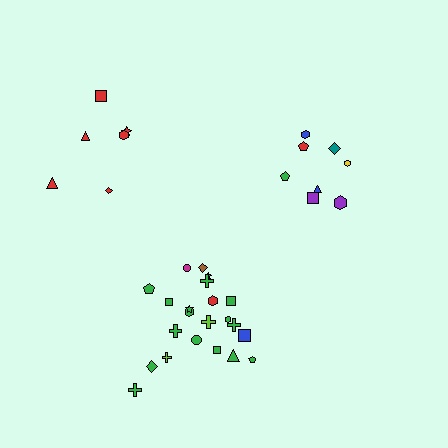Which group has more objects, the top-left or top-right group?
The top-right group.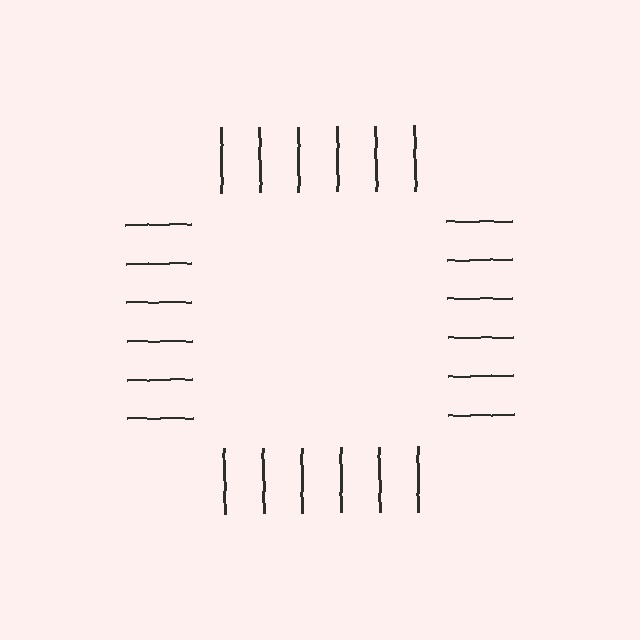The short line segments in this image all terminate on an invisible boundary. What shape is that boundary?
An illusory square — the line segments terminate on its edges but no continuous stroke is drawn.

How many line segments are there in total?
24 — 6 along each of the 4 edges.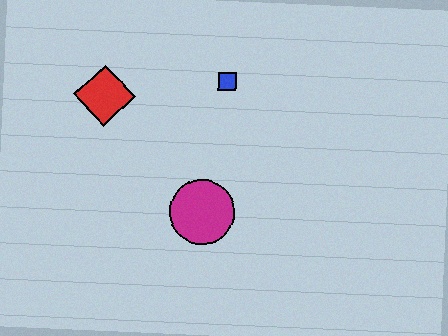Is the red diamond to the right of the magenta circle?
No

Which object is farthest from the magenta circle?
The red diamond is farthest from the magenta circle.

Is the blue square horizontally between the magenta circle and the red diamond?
No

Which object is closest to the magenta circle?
The blue square is closest to the magenta circle.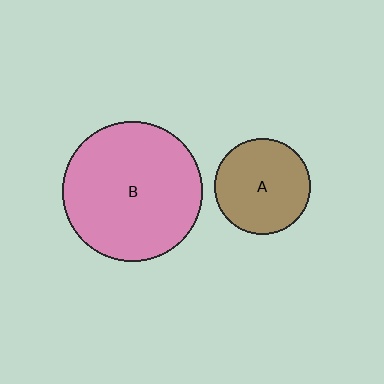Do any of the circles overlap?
No, none of the circles overlap.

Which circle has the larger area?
Circle B (pink).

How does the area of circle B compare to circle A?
Approximately 2.1 times.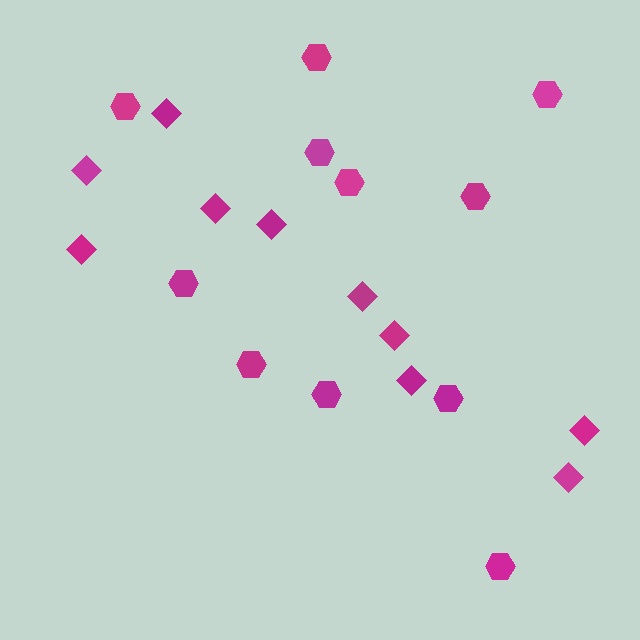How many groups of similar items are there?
There are 2 groups: one group of diamonds (10) and one group of hexagons (11).